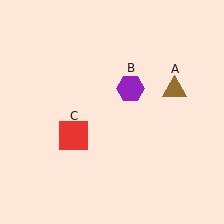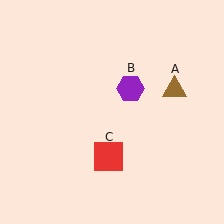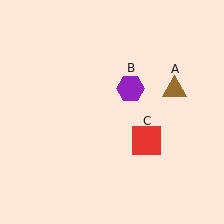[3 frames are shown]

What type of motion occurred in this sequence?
The red square (object C) rotated counterclockwise around the center of the scene.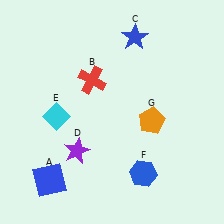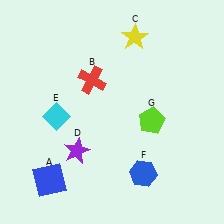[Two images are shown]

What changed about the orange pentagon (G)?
In Image 1, G is orange. In Image 2, it changed to lime.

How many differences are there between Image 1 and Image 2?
There are 2 differences between the two images.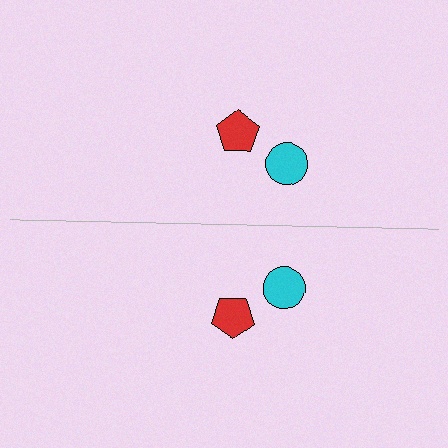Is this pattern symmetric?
Yes, this pattern has bilateral (reflection) symmetry.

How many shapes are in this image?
There are 4 shapes in this image.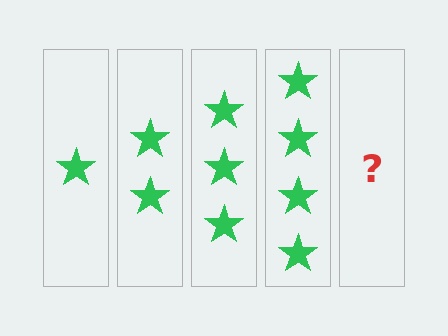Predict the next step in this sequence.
The next step is 5 stars.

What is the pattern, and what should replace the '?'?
The pattern is that each step adds one more star. The '?' should be 5 stars.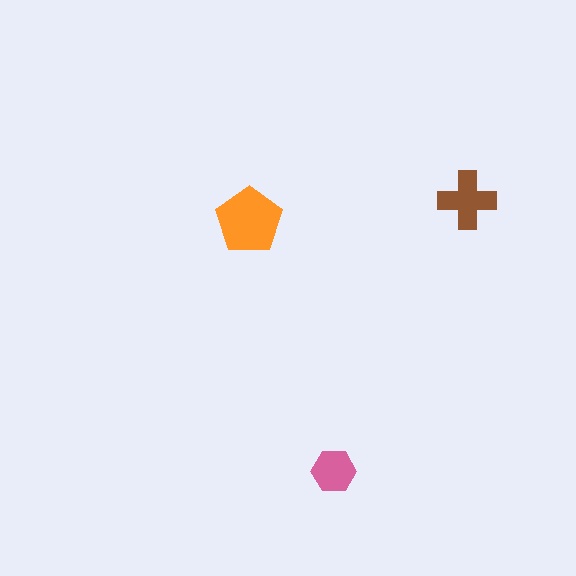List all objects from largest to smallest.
The orange pentagon, the brown cross, the pink hexagon.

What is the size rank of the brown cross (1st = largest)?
2nd.